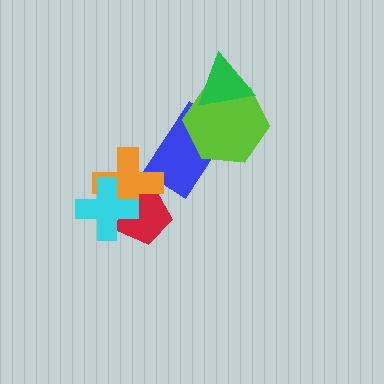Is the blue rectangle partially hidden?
Yes, it is partially covered by another shape.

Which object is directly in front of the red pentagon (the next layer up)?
The orange cross is directly in front of the red pentagon.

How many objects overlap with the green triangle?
1 object overlaps with the green triangle.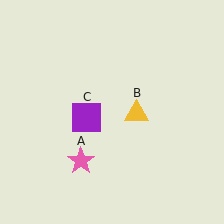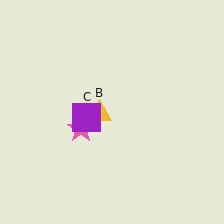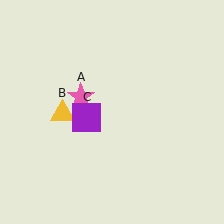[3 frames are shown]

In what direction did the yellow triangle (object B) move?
The yellow triangle (object B) moved left.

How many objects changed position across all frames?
2 objects changed position: pink star (object A), yellow triangle (object B).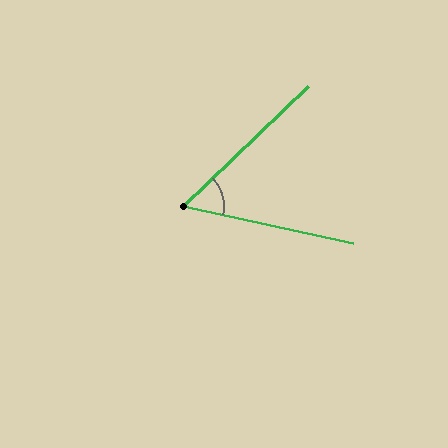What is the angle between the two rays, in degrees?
Approximately 56 degrees.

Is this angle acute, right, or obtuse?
It is acute.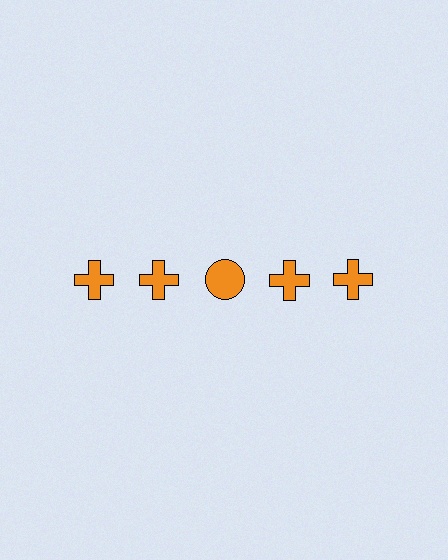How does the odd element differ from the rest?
It has a different shape: circle instead of cross.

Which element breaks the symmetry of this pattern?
The orange circle in the top row, center column breaks the symmetry. All other shapes are orange crosses.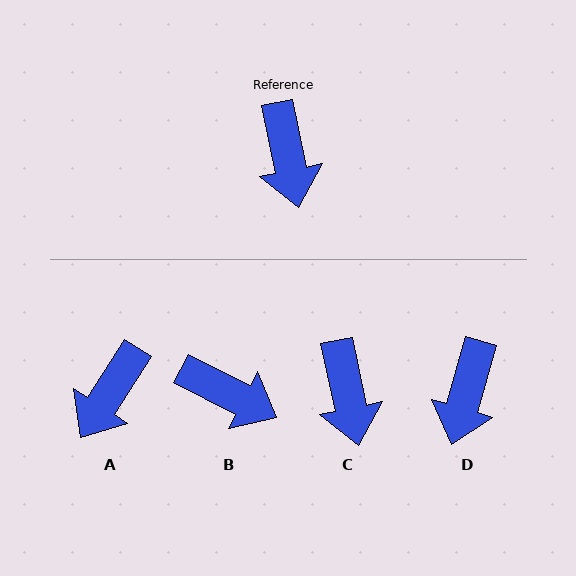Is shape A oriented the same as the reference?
No, it is off by about 44 degrees.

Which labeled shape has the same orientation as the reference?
C.